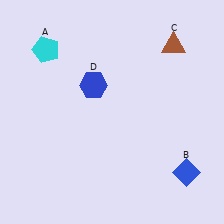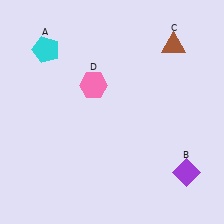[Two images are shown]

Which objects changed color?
B changed from blue to purple. D changed from blue to pink.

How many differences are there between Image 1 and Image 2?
There are 2 differences between the two images.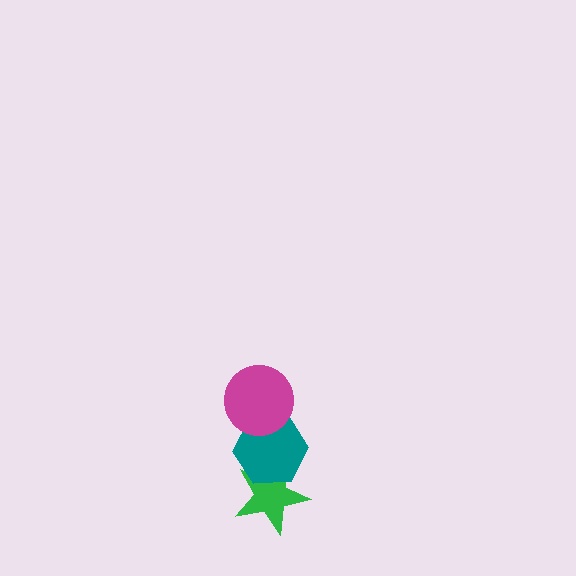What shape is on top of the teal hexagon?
The magenta circle is on top of the teal hexagon.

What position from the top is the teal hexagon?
The teal hexagon is 2nd from the top.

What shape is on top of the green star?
The teal hexagon is on top of the green star.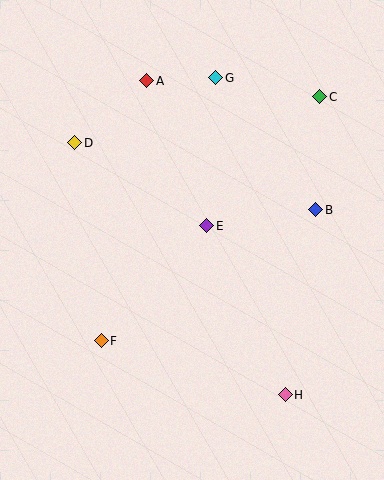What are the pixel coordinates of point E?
Point E is at (207, 226).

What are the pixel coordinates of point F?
Point F is at (101, 341).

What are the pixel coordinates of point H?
Point H is at (285, 395).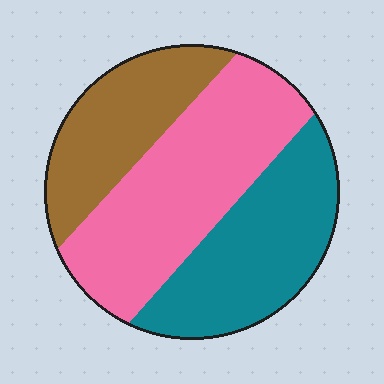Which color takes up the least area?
Brown, at roughly 25%.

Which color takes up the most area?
Pink, at roughly 40%.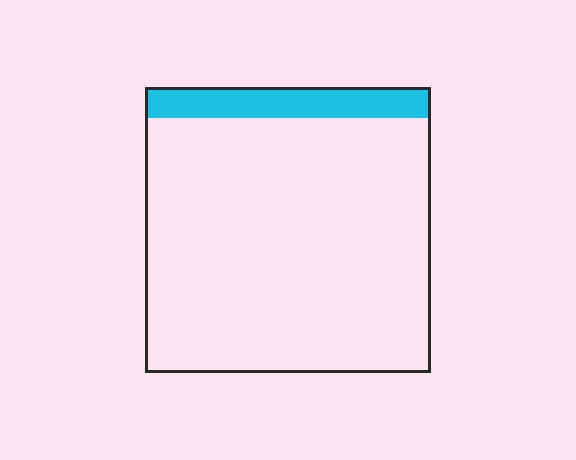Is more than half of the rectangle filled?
No.